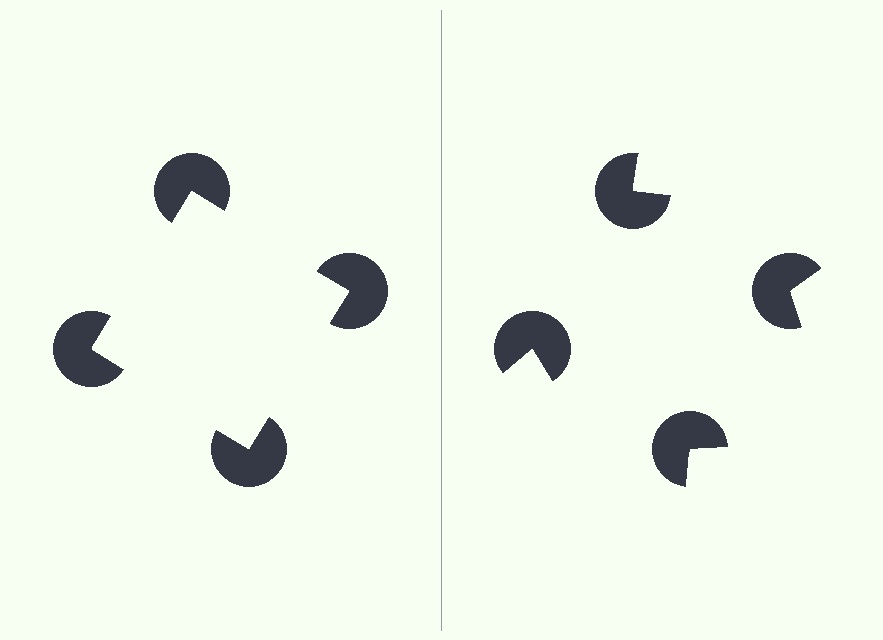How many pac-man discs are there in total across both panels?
8 — 4 on each side.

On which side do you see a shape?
An illusory square appears on the left side. On the right side the wedge cuts are rotated, so no coherent shape forms.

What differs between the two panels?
The pac-man discs are positioned identically on both sides; only the wedge orientations differ. On the left they align to a square; on the right they are misaligned.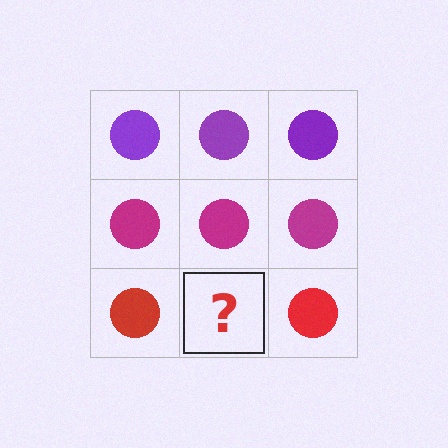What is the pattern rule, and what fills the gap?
The rule is that each row has a consistent color. The gap should be filled with a red circle.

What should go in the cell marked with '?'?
The missing cell should contain a red circle.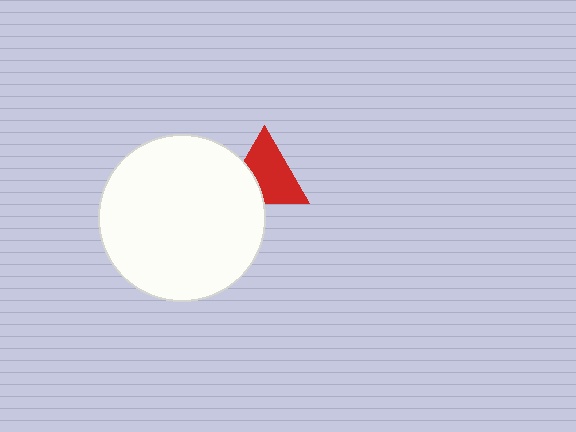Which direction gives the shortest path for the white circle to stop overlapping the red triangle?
Moving left gives the shortest separation.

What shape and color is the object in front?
The object in front is a white circle.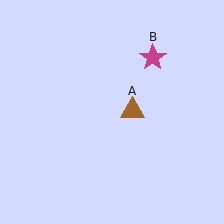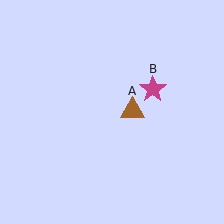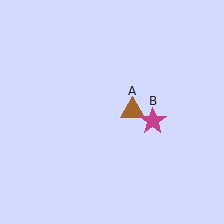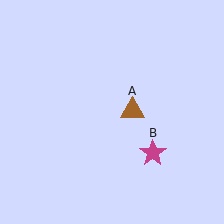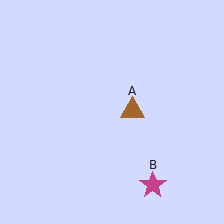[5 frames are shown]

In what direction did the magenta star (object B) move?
The magenta star (object B) moved down.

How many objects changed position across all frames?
1 object changed position: magenta star (object B).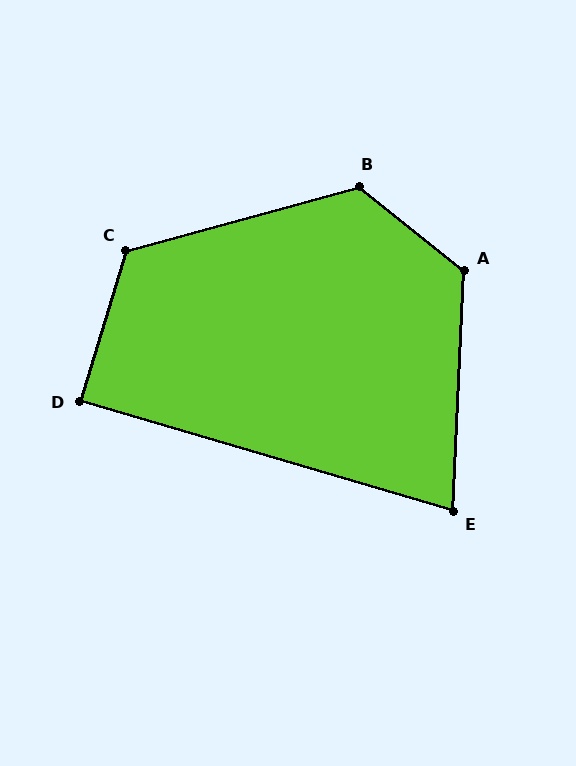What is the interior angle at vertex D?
Approximately 89 degrees (approximately right).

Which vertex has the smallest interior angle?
E, at approximately 76 degrees.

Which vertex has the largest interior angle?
A, at approximately 126 degrees.